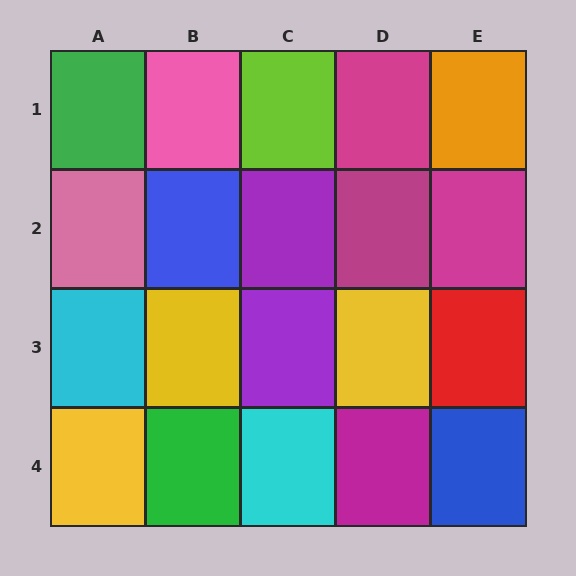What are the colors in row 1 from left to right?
Green, pink, lime, magenta, orange.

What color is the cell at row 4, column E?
Blue.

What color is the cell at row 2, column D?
Magenta.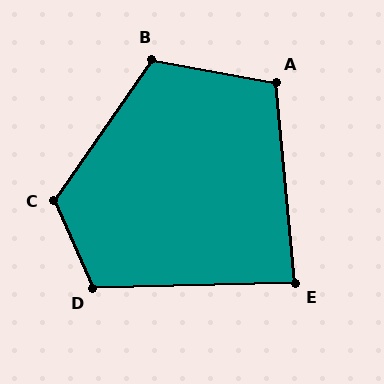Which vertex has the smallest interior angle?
E, at approximately 86 degrees.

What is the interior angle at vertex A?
Approximately 106 degrees (obtuse).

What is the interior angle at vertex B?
Approximately 114 degrees (obtuse).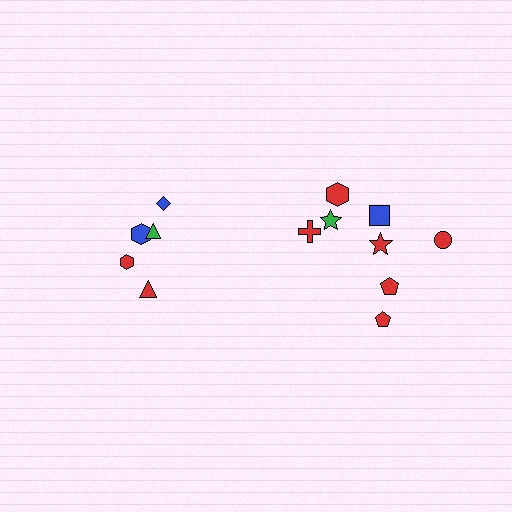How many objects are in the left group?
There are 5 objects.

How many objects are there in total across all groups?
There are 13 objects.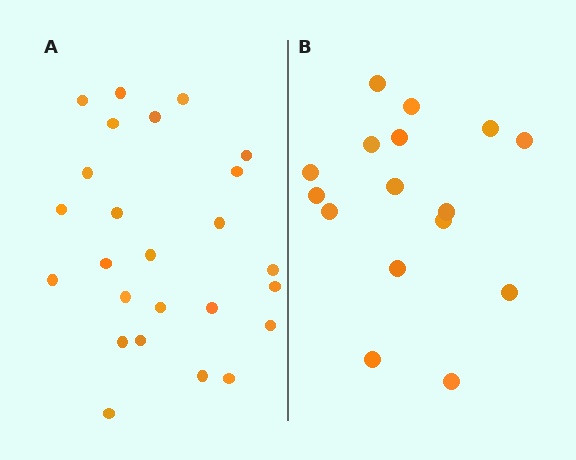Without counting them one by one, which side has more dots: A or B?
Region A (the left region) has more dots.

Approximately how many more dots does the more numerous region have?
Region A has roughly 8 or so more dots than region B.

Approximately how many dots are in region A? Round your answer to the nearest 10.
About 20 dots. (The exact count is 25, which rounds to 20.)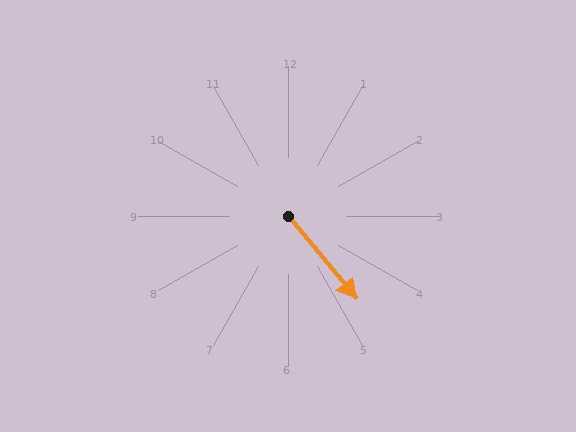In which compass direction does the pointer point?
Southeast.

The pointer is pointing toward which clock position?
Roughly 5 o'clock.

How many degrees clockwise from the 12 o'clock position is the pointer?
Approximately 140 degrees.